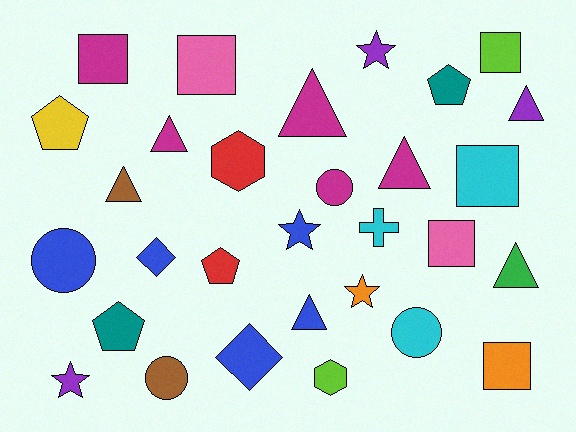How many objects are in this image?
There are 30 objects.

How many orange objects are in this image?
There are 2 orange objects.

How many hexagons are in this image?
There are 2 hexagons.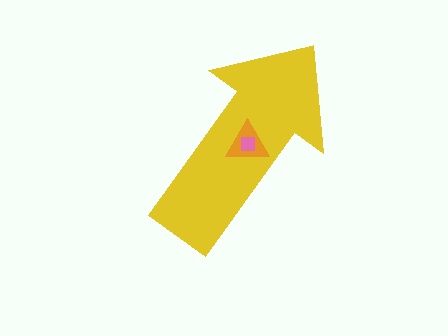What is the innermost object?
The pink square.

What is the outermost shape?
The yellow arrow.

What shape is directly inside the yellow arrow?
The orange triangle.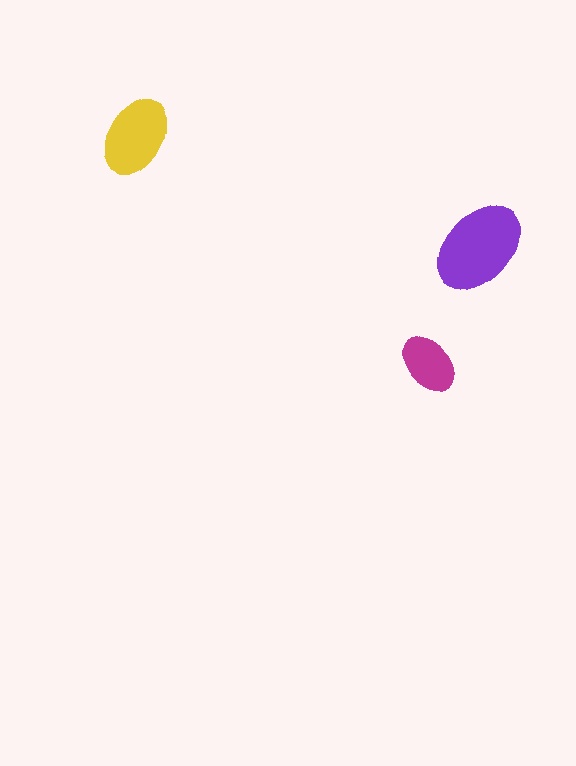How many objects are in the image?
There are 3 objects in the image.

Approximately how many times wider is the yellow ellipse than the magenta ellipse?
About 1.5 times wider.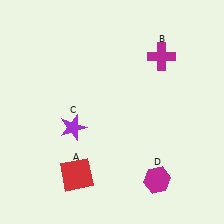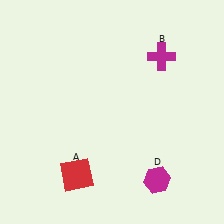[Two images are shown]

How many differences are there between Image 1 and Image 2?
There is 1 difference between the two images.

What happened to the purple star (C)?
The purple star (C) was removed in Image 2. It was in the bottom-left area of Image 1.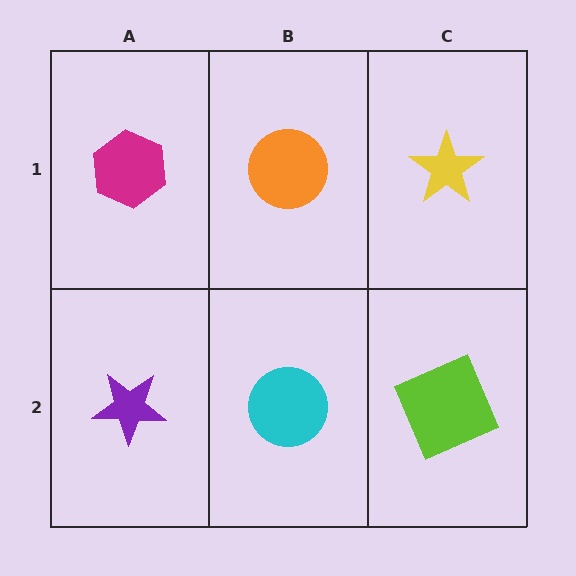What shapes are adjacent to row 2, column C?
A yellow star (row 1, column C), a cyan circle (row 2, column B).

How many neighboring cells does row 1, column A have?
2.